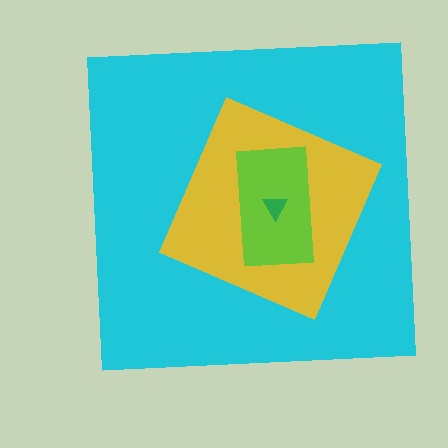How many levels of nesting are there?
4.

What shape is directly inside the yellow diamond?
The lime rectangle.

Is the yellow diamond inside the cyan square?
Yes.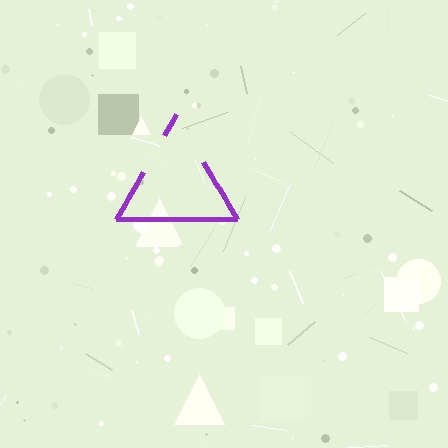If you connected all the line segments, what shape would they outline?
They would outline a triangle.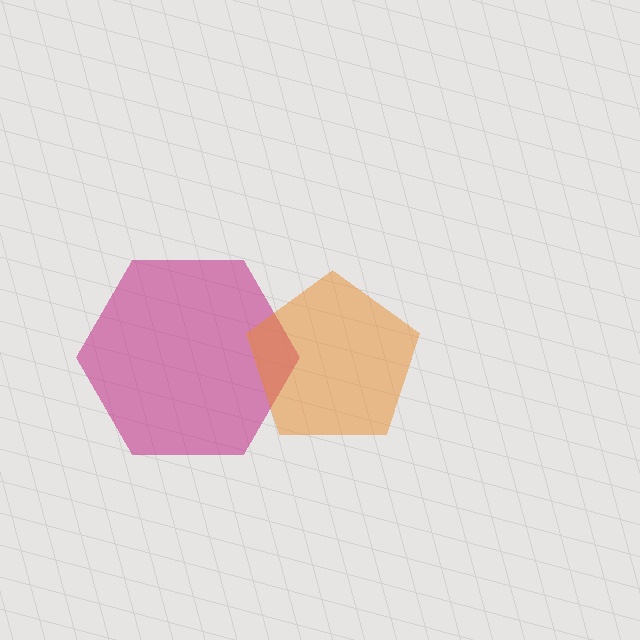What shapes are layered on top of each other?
The layered shapes are: a magenta hexagon, an orange pentagon.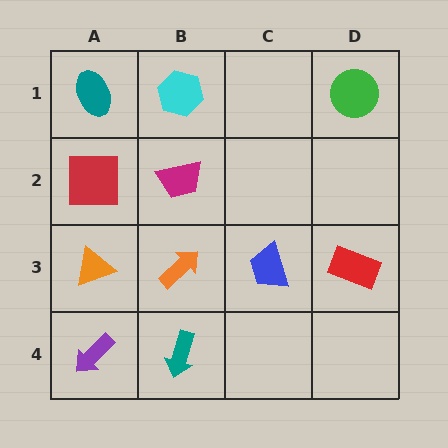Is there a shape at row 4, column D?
No, that cell is empty.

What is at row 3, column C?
A blue trapezoid.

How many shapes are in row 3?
4 shapes.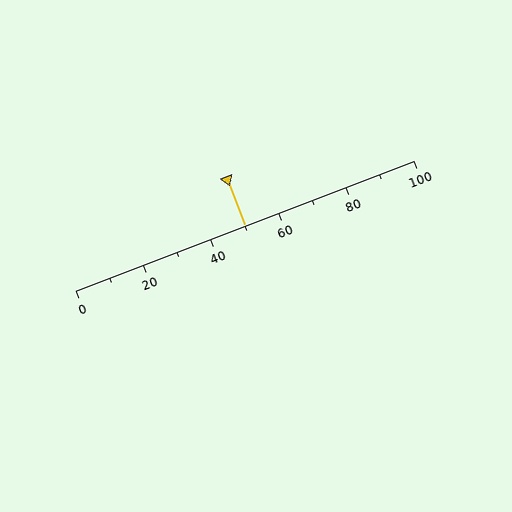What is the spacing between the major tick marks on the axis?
The major ticks are spaced 20 apart.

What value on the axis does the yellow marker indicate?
The marker indicates approximately 50.